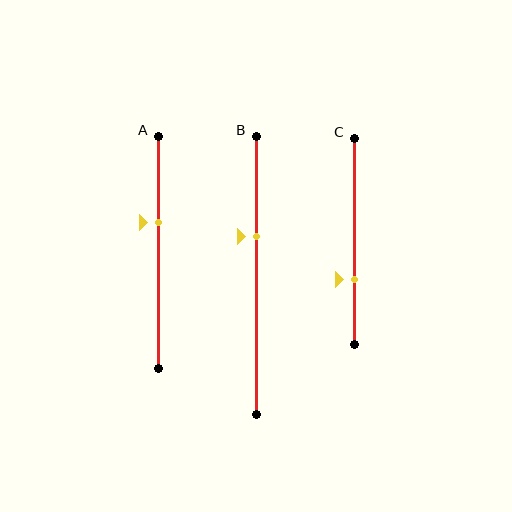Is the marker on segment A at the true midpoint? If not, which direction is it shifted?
No, the marker on segment A is shifted upward by about 13% of the segment length.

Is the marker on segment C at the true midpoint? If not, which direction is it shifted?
No, the marker on segment C is shifted downward by about 18% of the segment length.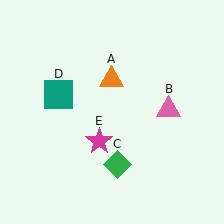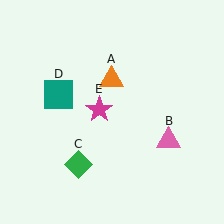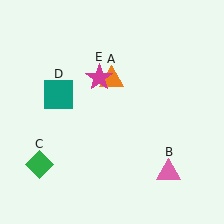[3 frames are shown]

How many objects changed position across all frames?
3 objects changed position: pink triangle (object B), green diamond (object C), magenta star (object E).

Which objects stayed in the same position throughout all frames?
Orange triangle (object A) and teal square (object D) remained stationary.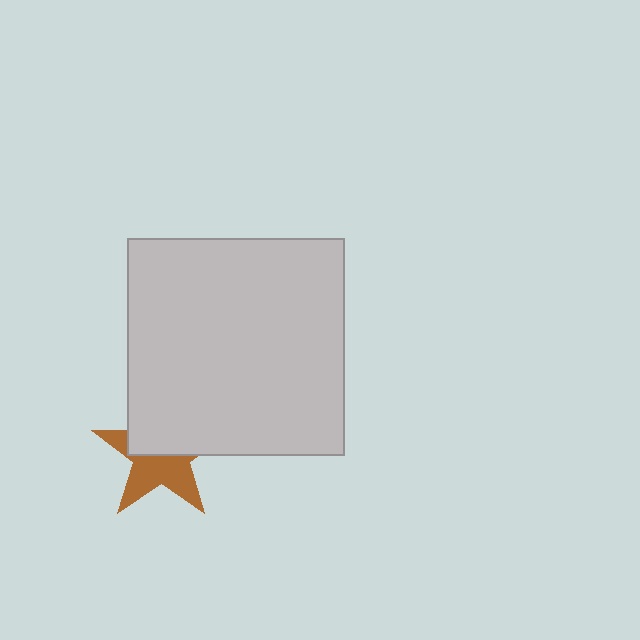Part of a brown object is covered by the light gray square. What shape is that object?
It is a star.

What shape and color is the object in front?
The object in front is a light gray square.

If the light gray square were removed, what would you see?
You would see the complete brown star.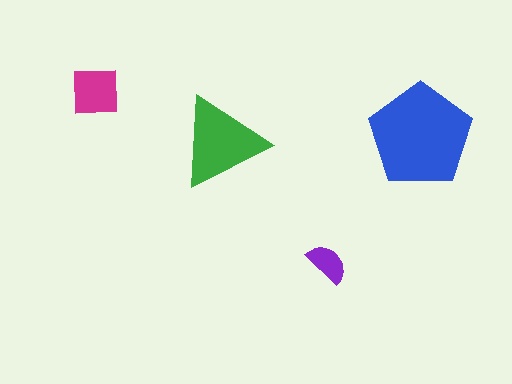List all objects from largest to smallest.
The blue pentagon, the green triangle, the magenta square, the purple semicircle.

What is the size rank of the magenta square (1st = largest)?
3rd.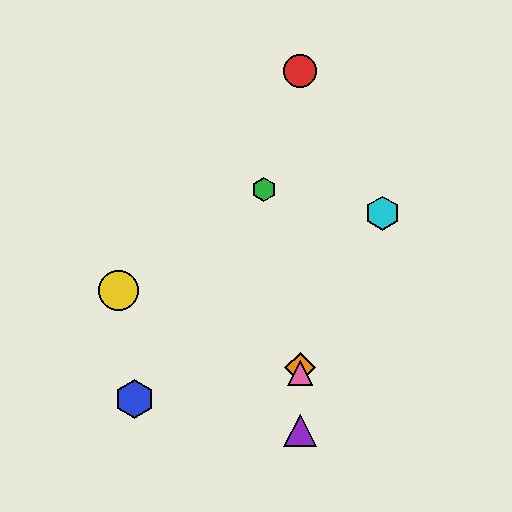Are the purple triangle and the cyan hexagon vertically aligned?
No, the purple triangle is at x≈300 and the cyan hexagon is at x≈382.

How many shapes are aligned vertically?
4 shapes (the red circle, the purple triangle, the orange diamond, the pink triangle) are aligned vertically.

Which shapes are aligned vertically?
The red circle, the purple triangle, the orange diamond, the pink triangle are aligned vertically.